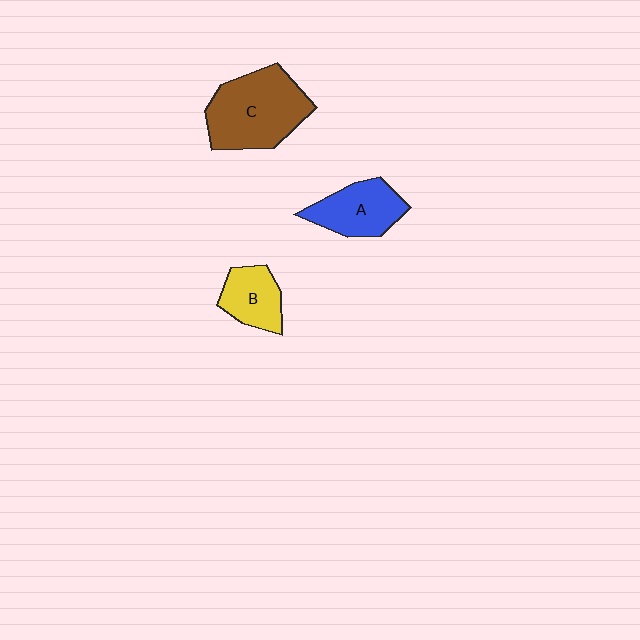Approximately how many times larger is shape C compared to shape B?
Approximately 2.0 times.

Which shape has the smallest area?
Shape B (yellow).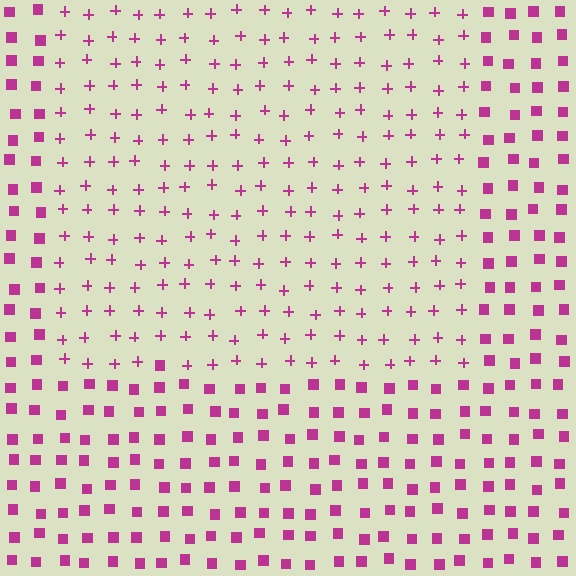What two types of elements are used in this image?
The image uses plus signs inside the rectangle region and squares outside it.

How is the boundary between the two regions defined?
The boundary is defined by a change in element shape: plus signs inside vs. squares outside. All elements share the same color and spacing.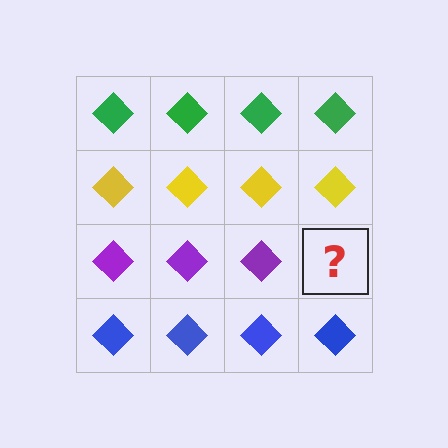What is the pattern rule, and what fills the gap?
The rule is that each row has a consistent color. The gap should be filled with a purple diamond.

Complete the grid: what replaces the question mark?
The question mark should be replaced with a purple diamond.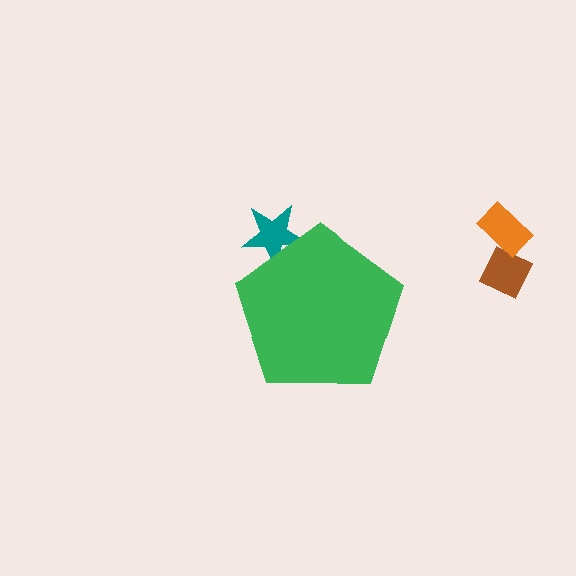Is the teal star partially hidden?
Yes, the teal star is partially hidden behind the green pentagon.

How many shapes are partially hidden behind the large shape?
1 shape is partially hidden.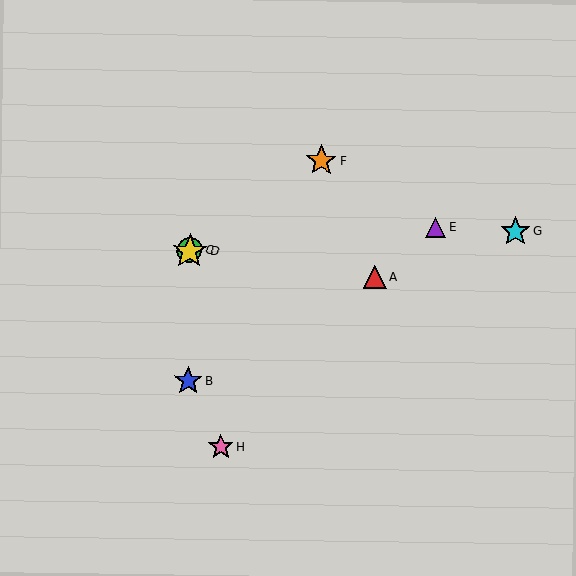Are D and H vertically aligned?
No, D is at x≈190 and H is at x≈221.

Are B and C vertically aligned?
Yes, both are at x≈188.